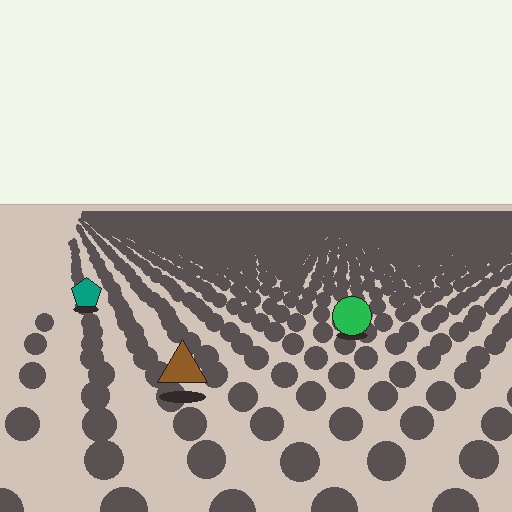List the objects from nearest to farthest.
From nearest to farthest: the brown triangle, the green circle, the teal pentagon.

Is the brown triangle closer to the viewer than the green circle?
Yes. The brown triangle is closer — you can tell from the texture gradient: the ground texture is coarser near it.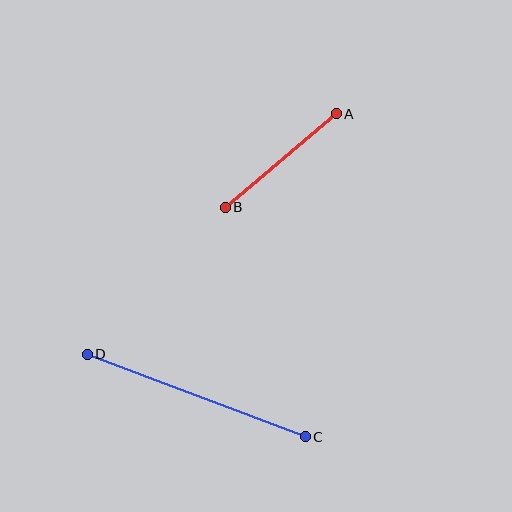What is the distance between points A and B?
The distance is approximately 145 pixels.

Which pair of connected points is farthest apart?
Points C and D are farthest apart.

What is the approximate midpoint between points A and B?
The midpoint is at approximately (281, 160) pixels.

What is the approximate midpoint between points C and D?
The midpoint is at approximately (196, 396) pixels.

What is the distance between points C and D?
The distance is approximately 233 pixels.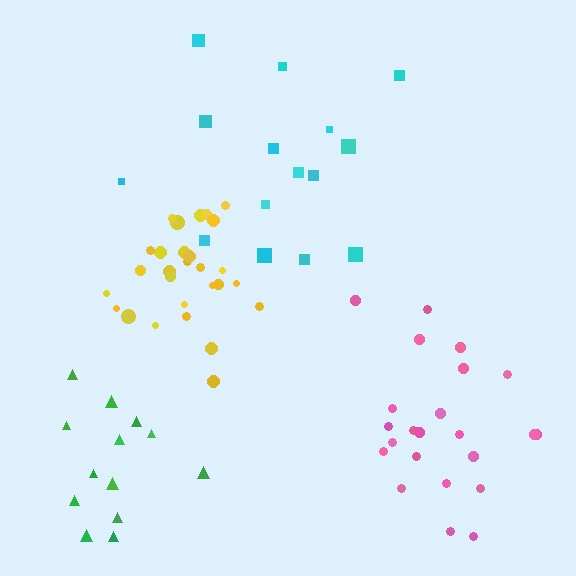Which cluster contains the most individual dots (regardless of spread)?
Yellow (28).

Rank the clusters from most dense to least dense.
yellow, green, pink, cyan.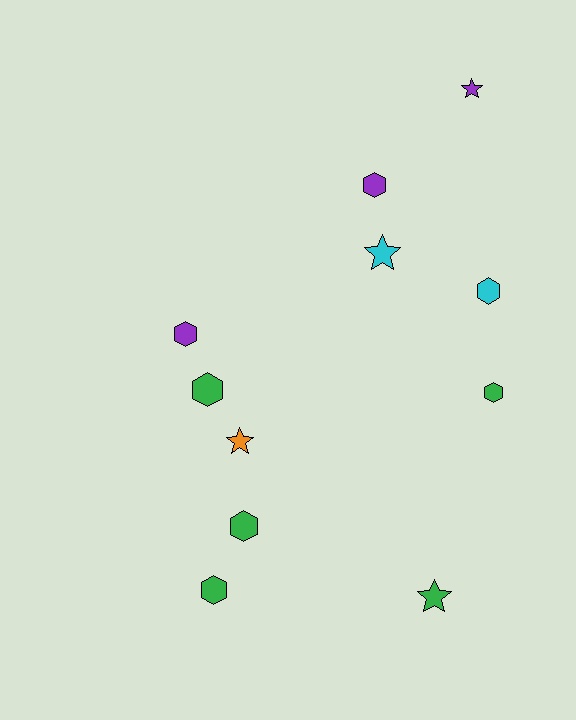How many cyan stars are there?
There is 1 cyan star.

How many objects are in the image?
There are 11 objects.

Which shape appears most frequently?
Hexagon, with 7 objects.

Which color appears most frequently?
Green, with 5 objects.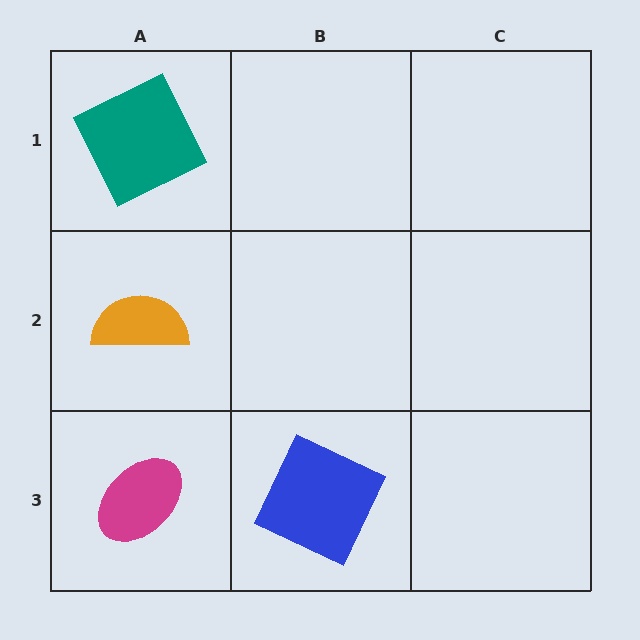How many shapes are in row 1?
1 shape.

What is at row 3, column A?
A magenta ellipse.